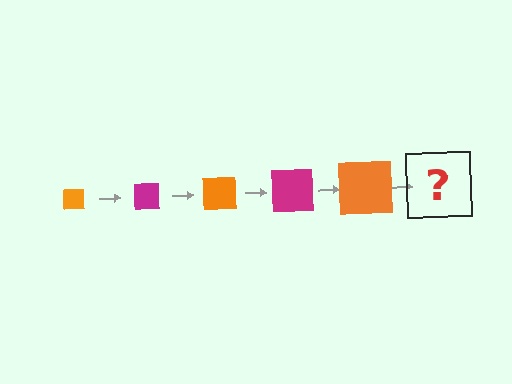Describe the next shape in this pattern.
It should be a magenta square, larger than the previous one.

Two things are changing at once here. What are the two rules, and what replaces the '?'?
The two rules are that the square grows larger each step and the color cycles through orange and magenta. The '?' should be a magenta square, larger than the previous one.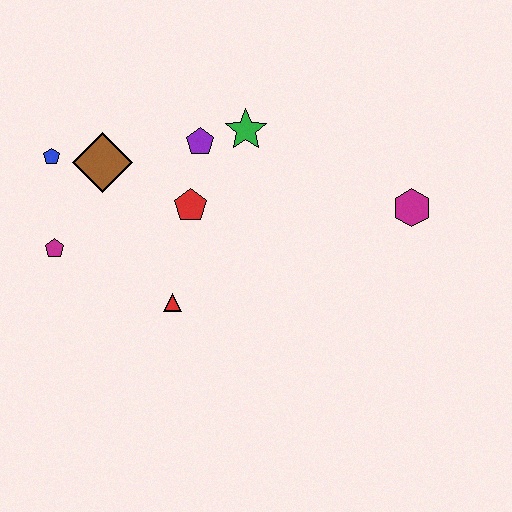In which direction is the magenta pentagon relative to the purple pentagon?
The magenta pentagon is to the left of the purple pentagon.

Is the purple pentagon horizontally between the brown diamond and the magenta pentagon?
No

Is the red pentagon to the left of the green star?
Yes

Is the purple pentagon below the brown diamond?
No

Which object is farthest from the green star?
The magenta pentagon is farthest from the green star.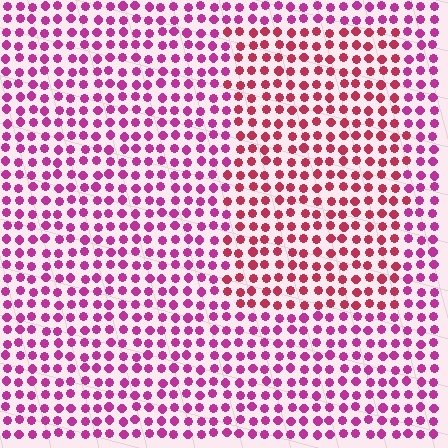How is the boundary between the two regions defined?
The boundary is defined purely by a slight shift in hue (about 30 degrees). Spacing, size, and orientation are identical on both sides.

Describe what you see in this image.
The image is filled with small magenta elements in a uniform arrangement. A rectangle-shaped region is visible where the elements are tinted to a slightly different hue, forming a subtle color boundary.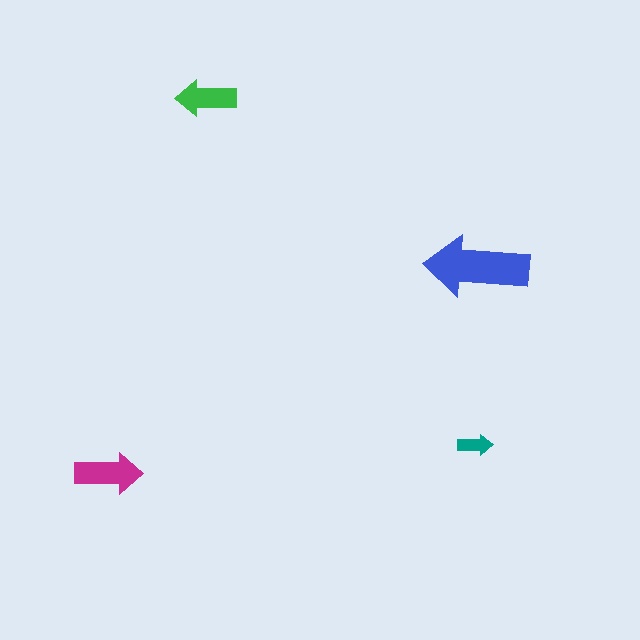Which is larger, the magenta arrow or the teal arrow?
The magenta one.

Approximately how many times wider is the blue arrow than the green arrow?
About 1.5 times wider.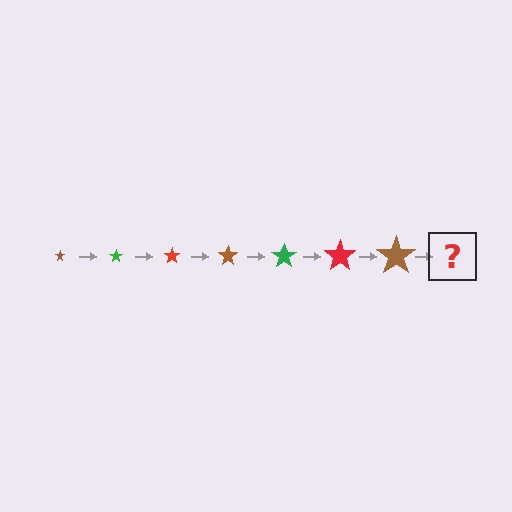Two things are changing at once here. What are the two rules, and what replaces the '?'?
The two rules are that the star grows larger each step and the color cycles through brown, green, and red. The '?' should be a green star, larger than the previous one.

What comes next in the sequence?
The next element should be a green star, larger than the previous one.